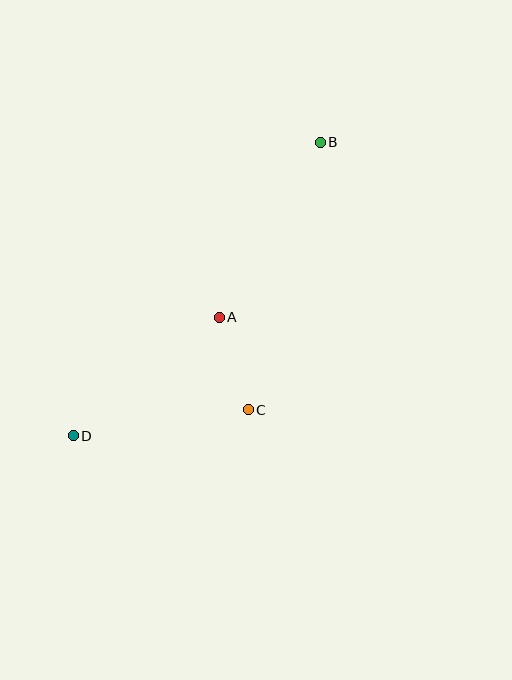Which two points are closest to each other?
Points A and C are closest to each other.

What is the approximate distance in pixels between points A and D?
The distance between A and D is approximately 188 pixels.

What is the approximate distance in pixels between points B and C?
The distance between B and C is approximately 277 pixels.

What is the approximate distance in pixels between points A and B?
The distance between A and B is approximately 202 pixels.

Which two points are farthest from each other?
Points B and D are farthest from each other.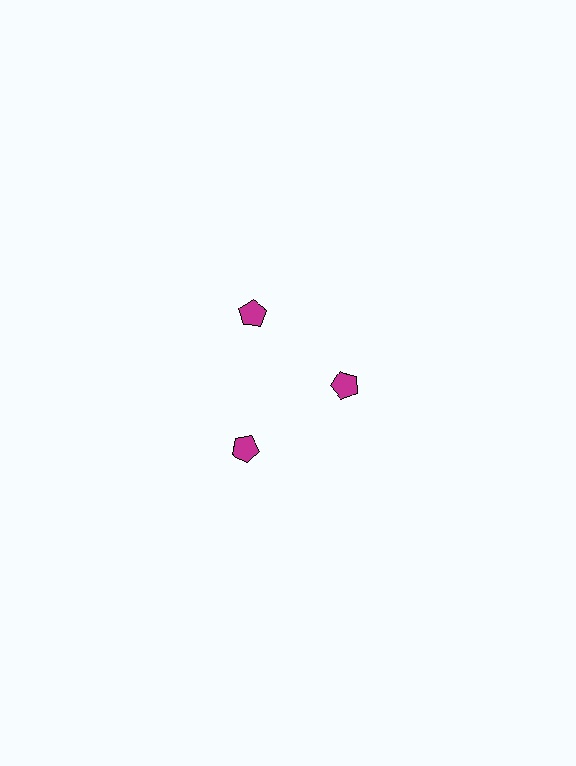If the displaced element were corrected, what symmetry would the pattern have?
It would have 3-fold rotational symmetry — the pattern would map onto itself every 120 degrees.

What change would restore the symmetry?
The symmetry would be restored by moving it outward, back onto the ring so that all 3 pentagons sit at equal angles and equal distance from the center.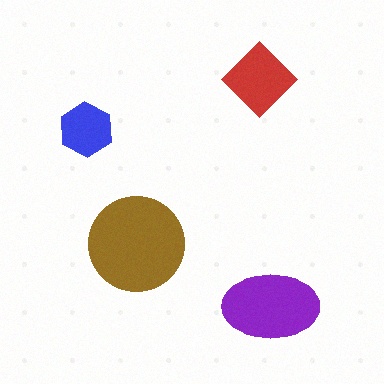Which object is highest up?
The red diamond is topmost.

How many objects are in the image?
There are 4 objects in the image.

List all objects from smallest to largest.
The blue hexagon, the red diamond, the purple ellipse, the brown circle.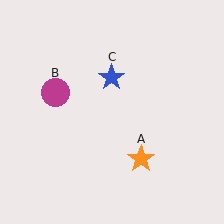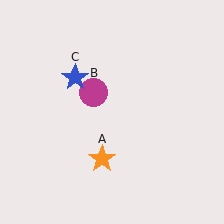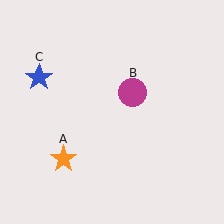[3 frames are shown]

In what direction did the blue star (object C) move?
The blue star (object C) moved left.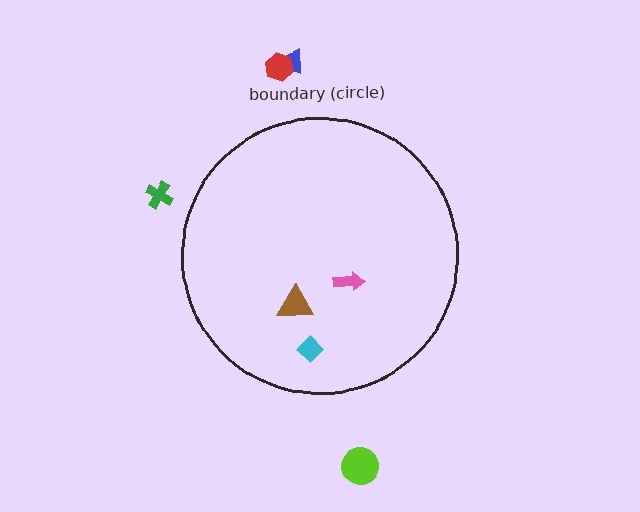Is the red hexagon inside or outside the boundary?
Outside.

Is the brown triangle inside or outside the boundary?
Inside.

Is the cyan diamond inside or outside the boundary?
Inside.